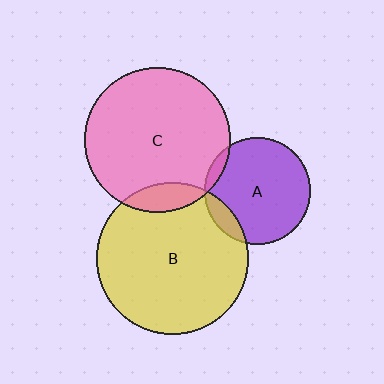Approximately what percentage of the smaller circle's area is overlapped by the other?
Approximately 5%.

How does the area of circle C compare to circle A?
Approximately 1.9 times.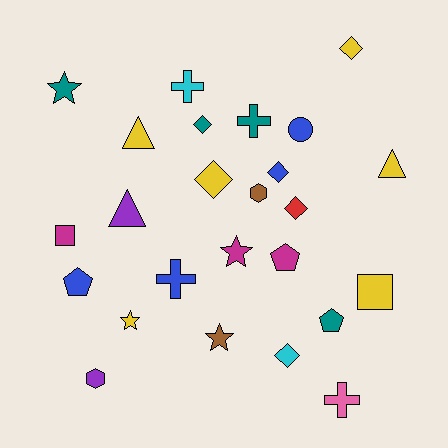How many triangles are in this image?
There are 3 triangles.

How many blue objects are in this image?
There are 4 blue objects.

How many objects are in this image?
There are 25 objects.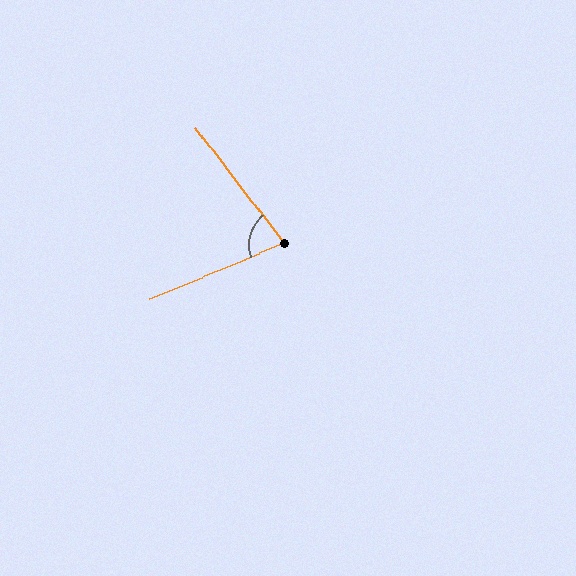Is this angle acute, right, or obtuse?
It is acute.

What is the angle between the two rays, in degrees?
Approximately 75 degrees.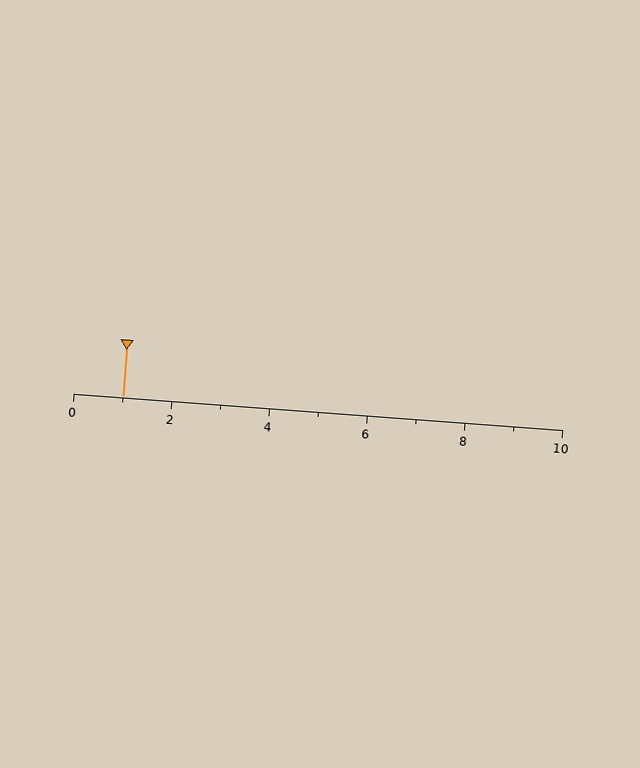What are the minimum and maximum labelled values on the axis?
The axis runs from 0 to 10.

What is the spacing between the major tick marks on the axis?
The major ticks are spaced 2 apart.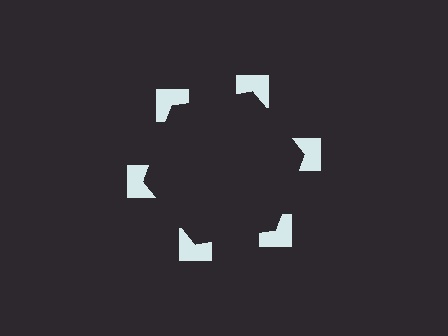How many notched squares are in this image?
There are 6 — one at each vertex of the illusory hexagon.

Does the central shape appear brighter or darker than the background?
It typically appears slightly darker than the background, even though no actual brightness change is drawn.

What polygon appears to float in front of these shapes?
An illusory hexagon — its edges are inferred from the aligned wedge cuts in the notched squares, not physically drawn.